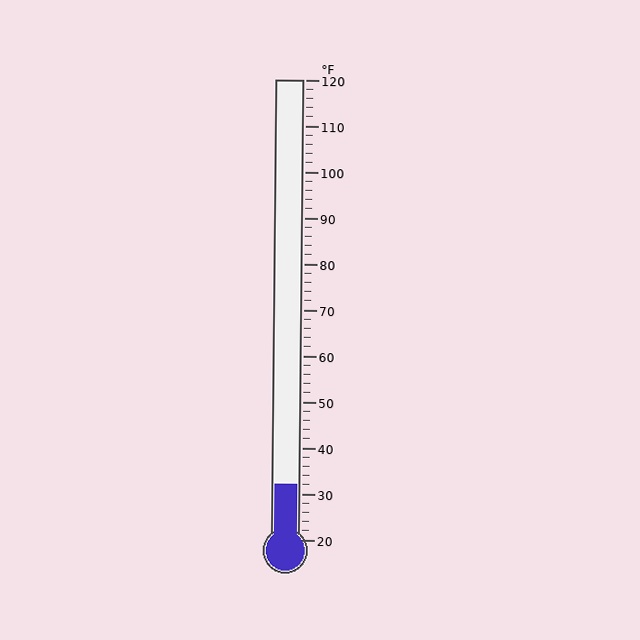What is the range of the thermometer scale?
The thermometer scale ranges from 20°F to 120°F.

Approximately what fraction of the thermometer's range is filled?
The thermometer is filled to approximately 10% of its range.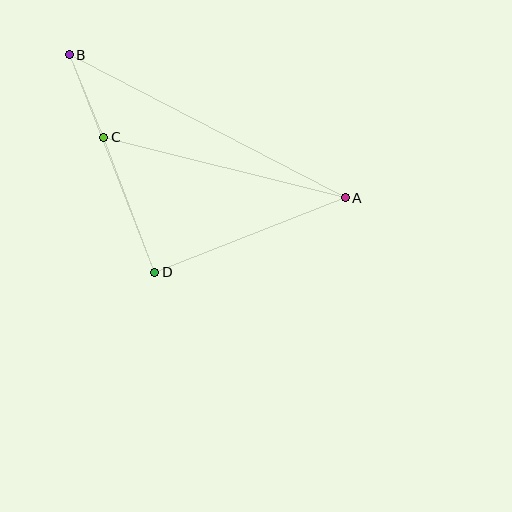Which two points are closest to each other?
Points B and C are closest to each other.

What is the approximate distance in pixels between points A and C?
The distance between A and C is approximately 249 pixels.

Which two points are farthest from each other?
Points A and B are farthest from each other.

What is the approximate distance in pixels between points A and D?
The distance between A and D is approximately 204 pixels.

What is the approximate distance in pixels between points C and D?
The distance between C and D is approximately 144 pixels.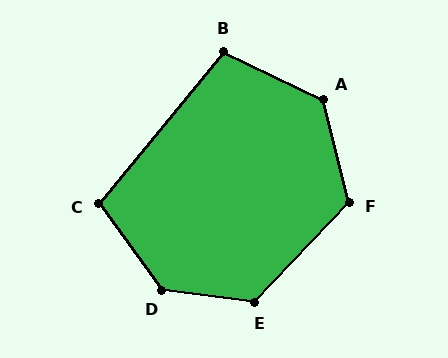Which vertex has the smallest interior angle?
B, at approximately 104 degrees.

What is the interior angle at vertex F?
Approximately 123 degrees (obtuse).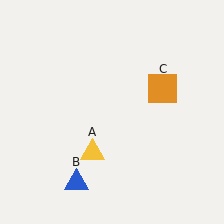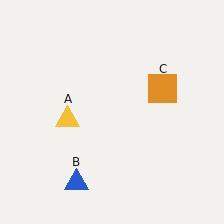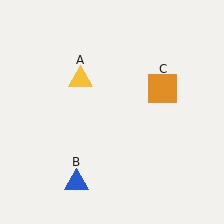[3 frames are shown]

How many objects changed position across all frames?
1 object changed position: yellow triangle (object A).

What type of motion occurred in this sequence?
The yellow triangle (object A) rotated clockwise around the center of the scene.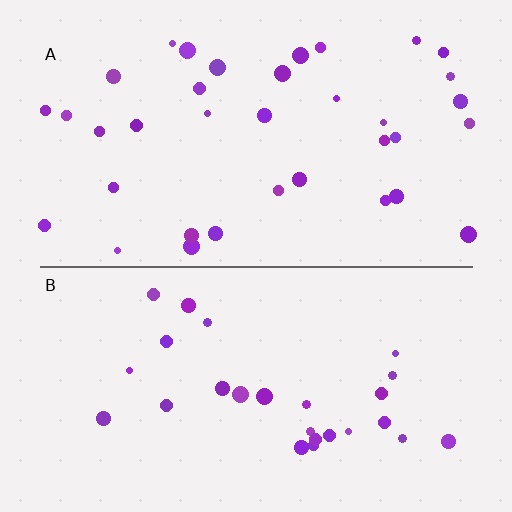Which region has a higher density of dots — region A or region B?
A (the top).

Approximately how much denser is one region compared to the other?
Approximately 1.3× — region A over region B.